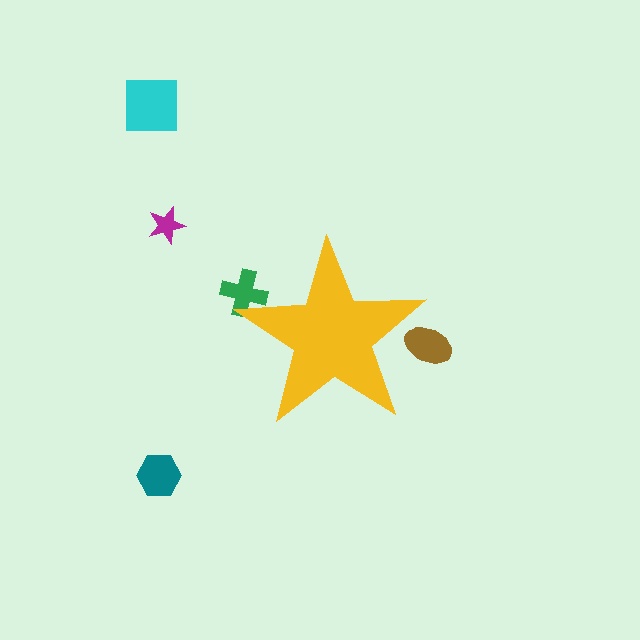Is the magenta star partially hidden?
No, the magenta star is fully visible.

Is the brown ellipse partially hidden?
Yes, the brown ellipse is partially hidden behind the yellow star.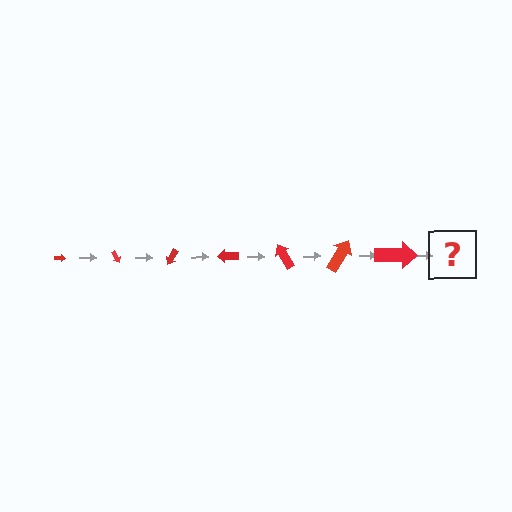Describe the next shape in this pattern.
It should be an arrow, larger than the previous one and rotated 420 degrees from the start.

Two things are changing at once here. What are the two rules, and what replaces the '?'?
The two rules are that the arrow grows larger each step and it rotates 60 degrees each step. The '?' should be an arrow, larger than the previous one and rotated 420 degrees from the start.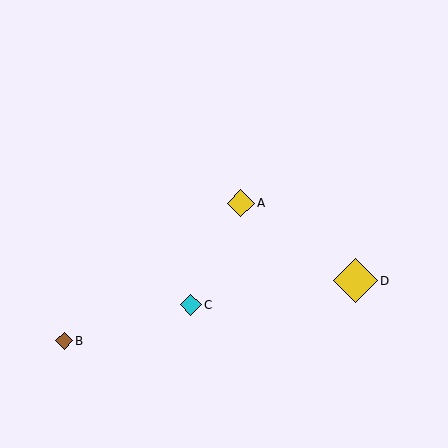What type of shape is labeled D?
Shape D is a yellow diamond.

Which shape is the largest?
The yellow diamond (labeled D) is the largest.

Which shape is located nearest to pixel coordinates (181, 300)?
The cyan diamond (labeled C) at (191, 305) is nearest to that location.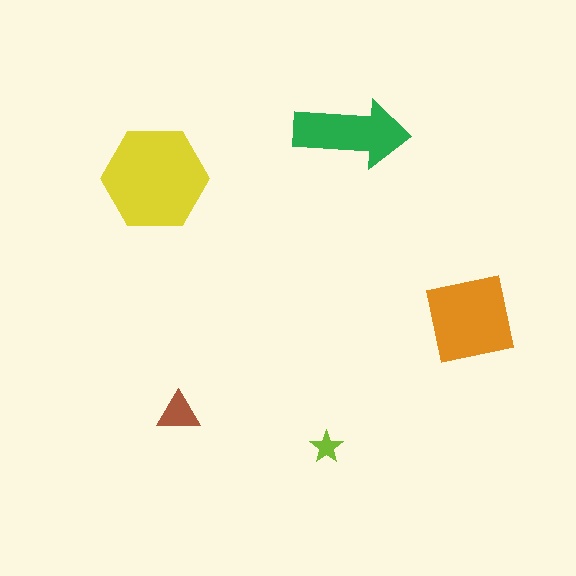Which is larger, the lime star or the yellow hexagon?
The yellow hexagon.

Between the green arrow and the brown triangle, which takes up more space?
The green arrow.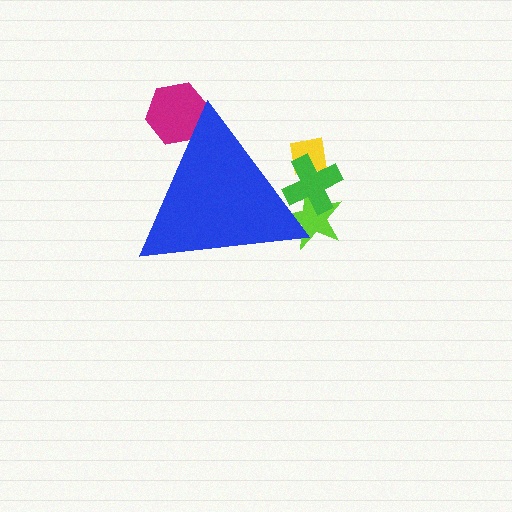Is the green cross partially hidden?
Yes, the green cross is partially hidden behind the blue triangle.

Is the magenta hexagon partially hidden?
Yes, the magenta hexagon is partially hidden behind the blue triangle.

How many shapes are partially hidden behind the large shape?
4 shapes are partially hidden.